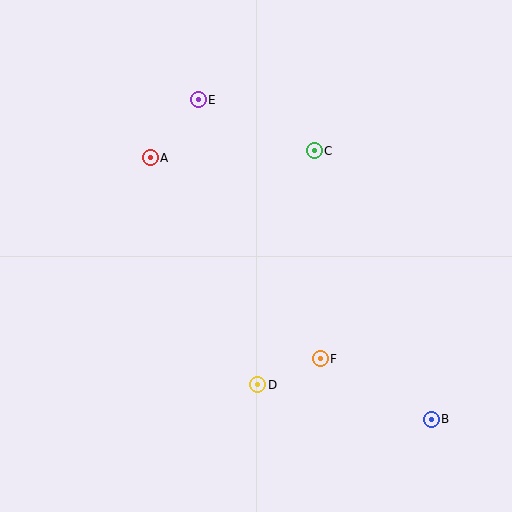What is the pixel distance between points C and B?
The distance between C and B is 293 pixels.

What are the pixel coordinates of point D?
Point D is at (258, 385).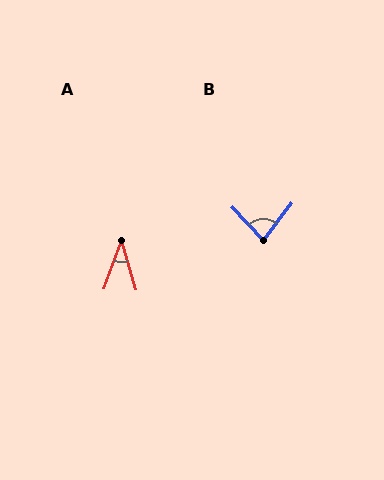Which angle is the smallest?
A, at approximately 36 degrees.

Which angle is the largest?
B, at approximately 80 degrees.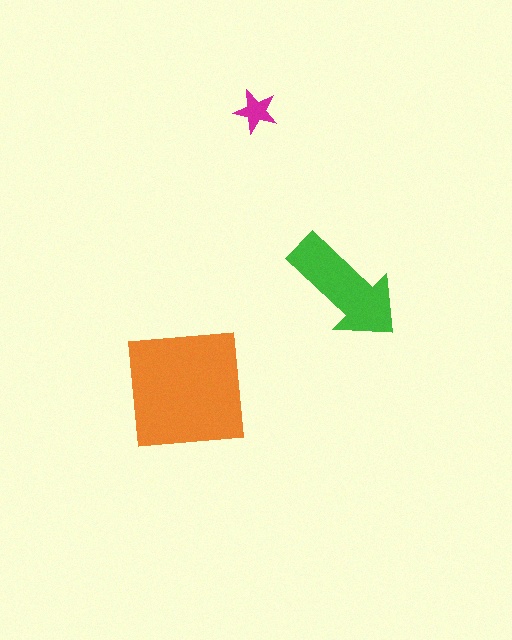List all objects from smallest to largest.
The magenta star, the green arrow, the orange square.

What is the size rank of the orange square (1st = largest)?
1st.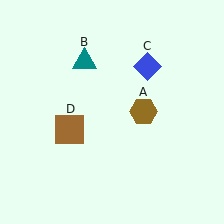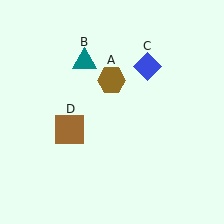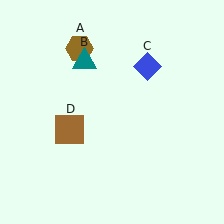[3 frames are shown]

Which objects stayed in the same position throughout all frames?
Teal triangle (object B) and blue diamond (object C) and brown square (object D) remained stationary.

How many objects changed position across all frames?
1 object changed position: brown hexagon (object A).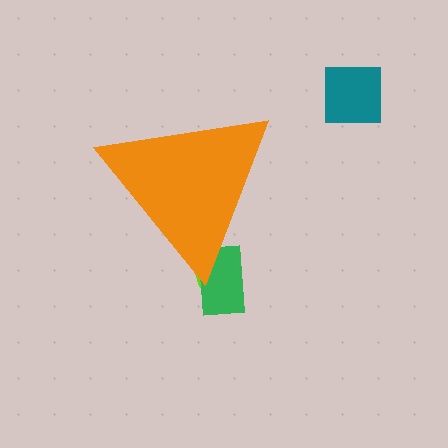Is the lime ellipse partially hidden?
Yes, the lime ellipse is partially hidden behind the orange triangle.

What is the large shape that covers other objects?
An orange triangle.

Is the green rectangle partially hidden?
Yes, the green rectangle is partially hidden behind the orange triangle.